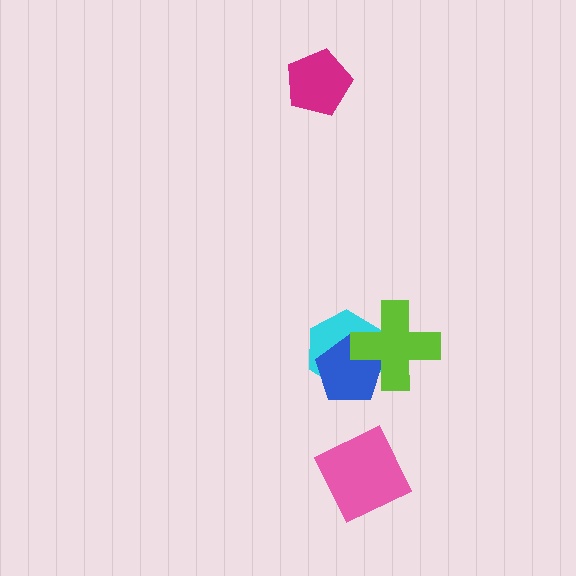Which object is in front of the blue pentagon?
The lime cross is in front of the blue pentagon.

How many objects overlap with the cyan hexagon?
2 objects overlap with the cyan hexagon.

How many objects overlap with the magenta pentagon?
0 objects overlap with the magenta pentagon.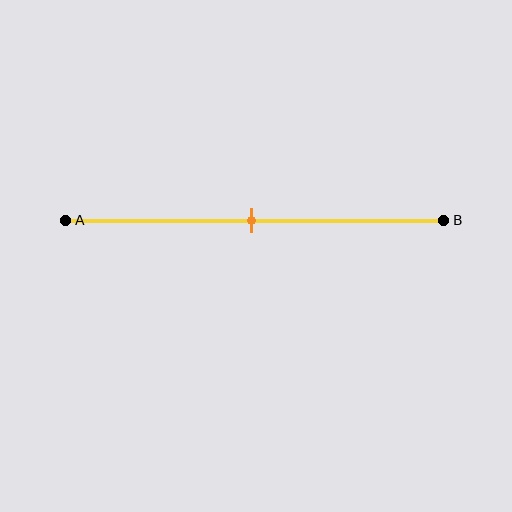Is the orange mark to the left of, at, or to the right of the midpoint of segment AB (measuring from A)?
The orange mark is approximately at the midpoint of segment AB.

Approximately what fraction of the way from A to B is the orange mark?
The orange mark is approximately 50% of the way from A to B.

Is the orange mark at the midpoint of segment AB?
Yes, the mark is approximately at the midpoint.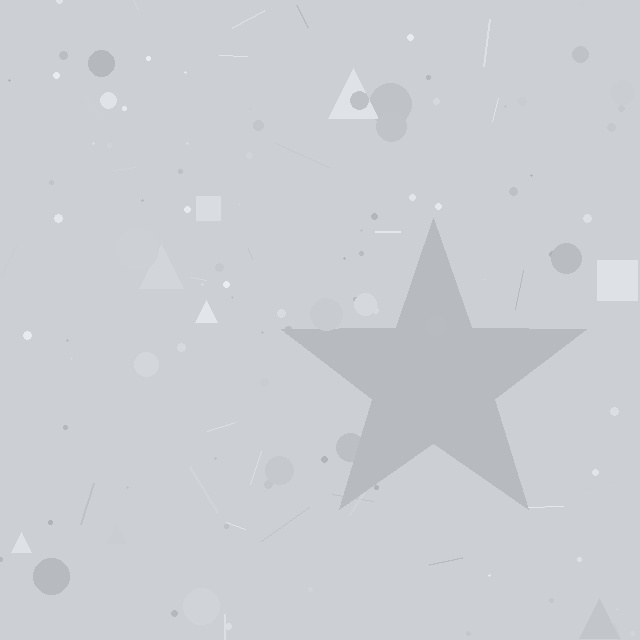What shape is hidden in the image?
A star is hidden in the image.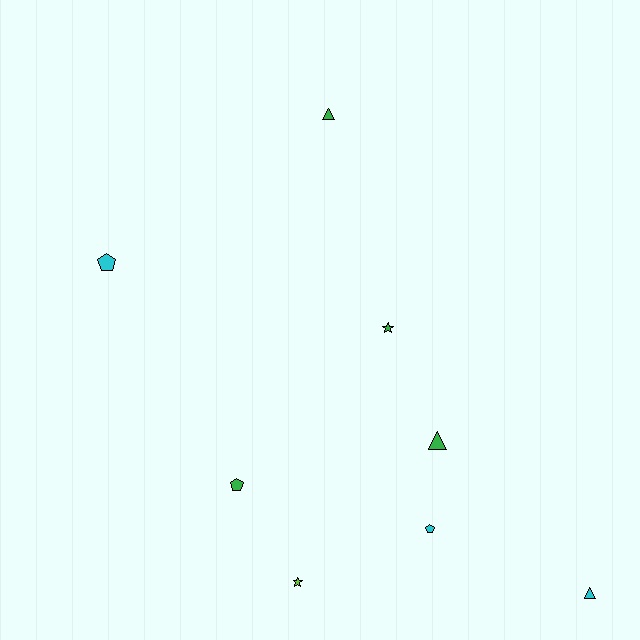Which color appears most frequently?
Green, with 4 objects.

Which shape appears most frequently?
Triangle, with 3 objects.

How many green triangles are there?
There are 2 green triangles.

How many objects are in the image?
There are 8 objects.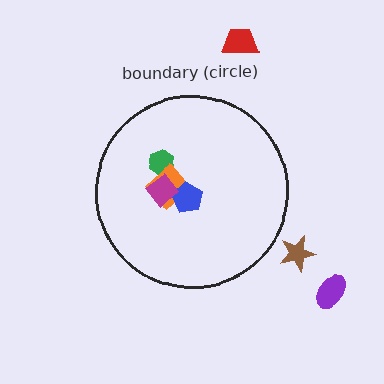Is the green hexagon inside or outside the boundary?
Inside.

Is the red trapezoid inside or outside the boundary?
Outside.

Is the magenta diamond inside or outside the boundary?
Inside.